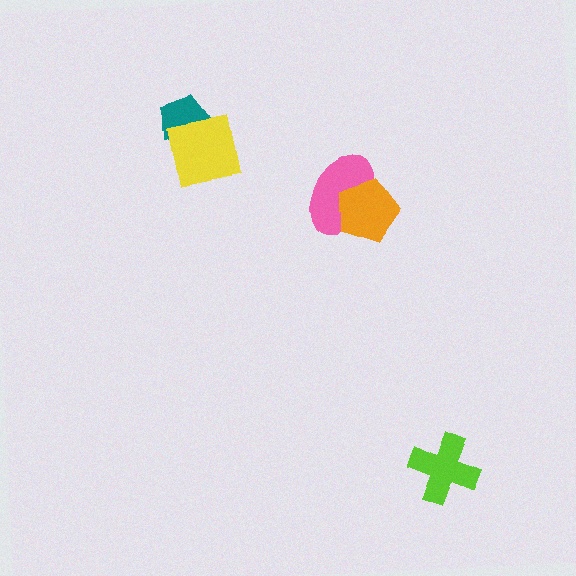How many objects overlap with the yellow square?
1 object overlaps with the yellow square.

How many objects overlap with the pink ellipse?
1 object overlaps with the pink ellipse.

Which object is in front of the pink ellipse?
The orange pentagon is in front of the pink ellipse.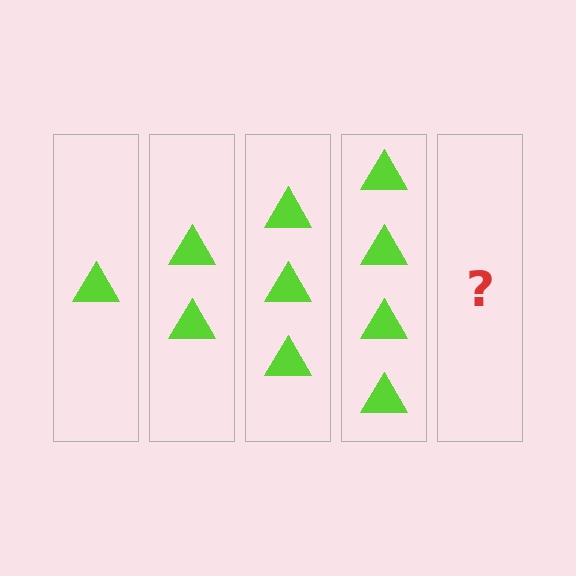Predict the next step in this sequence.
The next step is 5 triangles.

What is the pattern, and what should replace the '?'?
The pattern is that each step adds one more triangle. The '?' should be 5 triangles.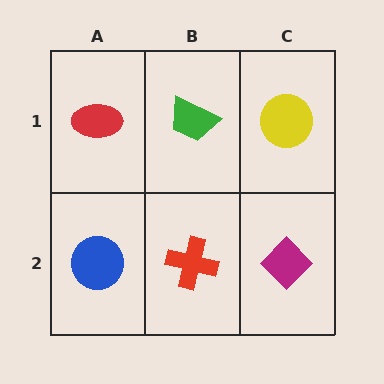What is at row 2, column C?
A magenta diamond.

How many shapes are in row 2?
3 shapes.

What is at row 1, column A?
A red ellipse.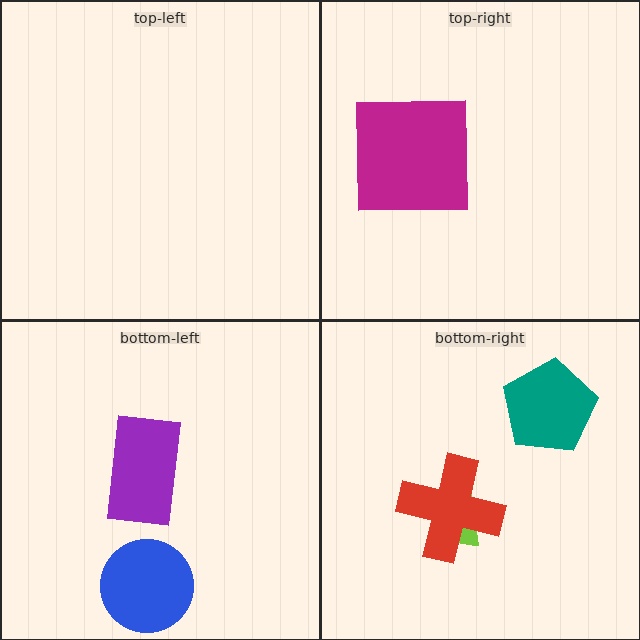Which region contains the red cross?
The bottom-right region.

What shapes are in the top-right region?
The magenta square.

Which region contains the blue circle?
The bottom-left region.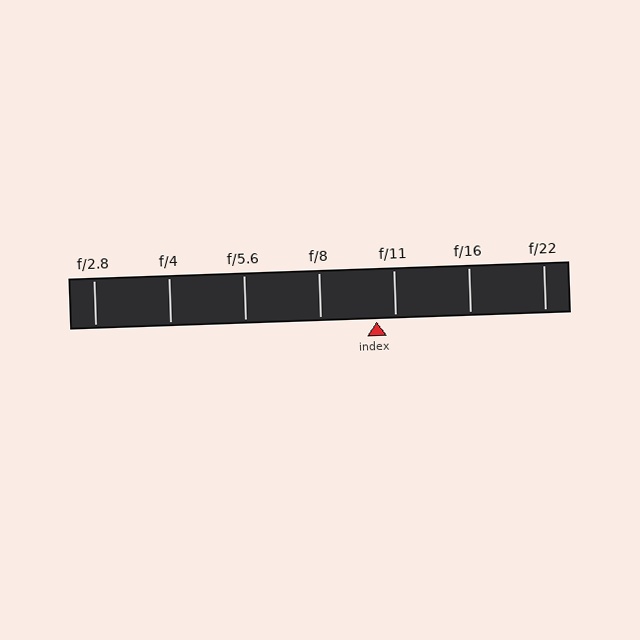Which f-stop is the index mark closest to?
The index mark is closest to f/11.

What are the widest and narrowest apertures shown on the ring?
The widest aperture shown is f/2.8 and the narrowest is f/22.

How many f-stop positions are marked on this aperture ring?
There are 7 f-stop positions marked.